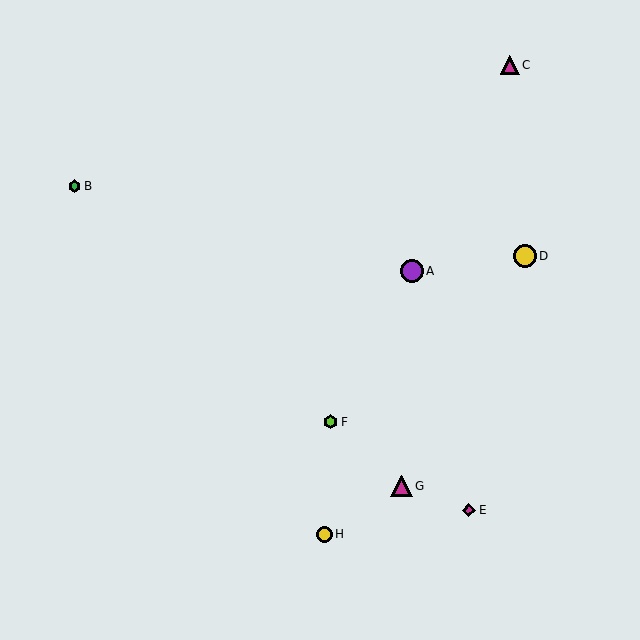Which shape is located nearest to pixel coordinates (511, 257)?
The yellow circle (labeled D) at (525, 256) is nearest to that location.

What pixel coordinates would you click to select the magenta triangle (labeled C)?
Click at (510, 65) to select the magenta triangle C.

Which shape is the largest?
The purple circle (labeled A) is the largest.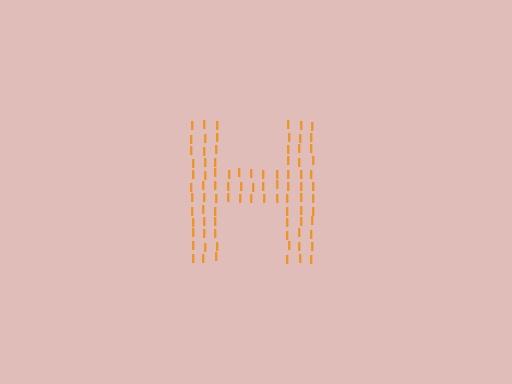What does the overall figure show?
The overall figure shows the letter H.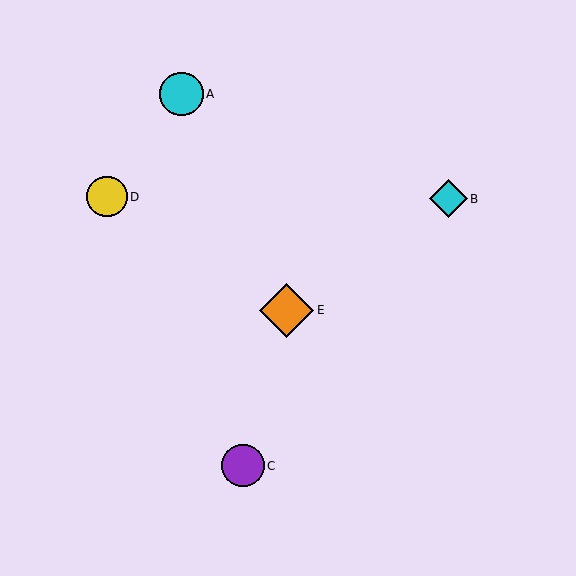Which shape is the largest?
The orange diamond (labeled E) is the largest.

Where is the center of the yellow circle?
The center of the yellow circle is at (107, 197).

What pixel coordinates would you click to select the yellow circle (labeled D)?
Click at (107, 197) to select the yellow circle D.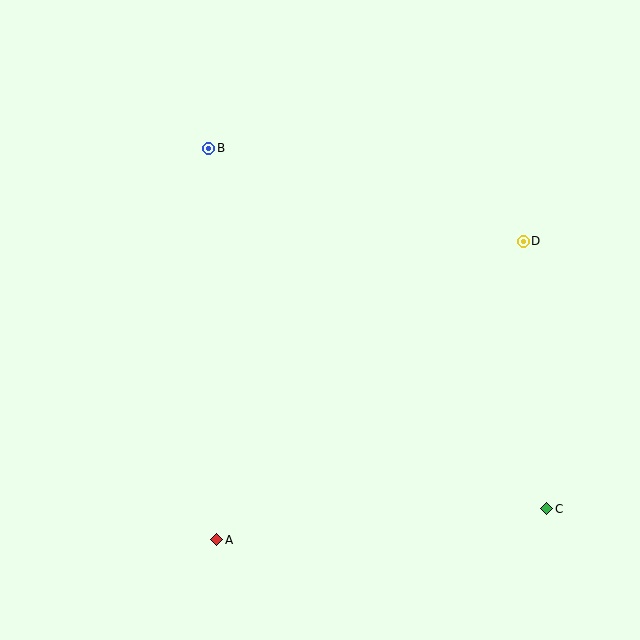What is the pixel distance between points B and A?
The distance between B and A is 392 pixels.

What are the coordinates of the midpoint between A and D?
The midpoint between A and D is at (370, 390).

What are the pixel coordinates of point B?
Point B is at (209, 148).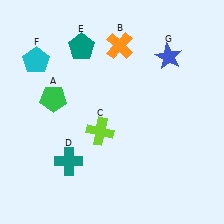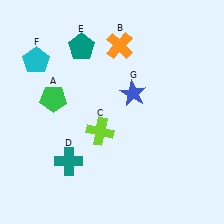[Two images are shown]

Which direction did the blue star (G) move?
The blue star (G) moved down.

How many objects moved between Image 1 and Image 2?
1 object moved between the two images.